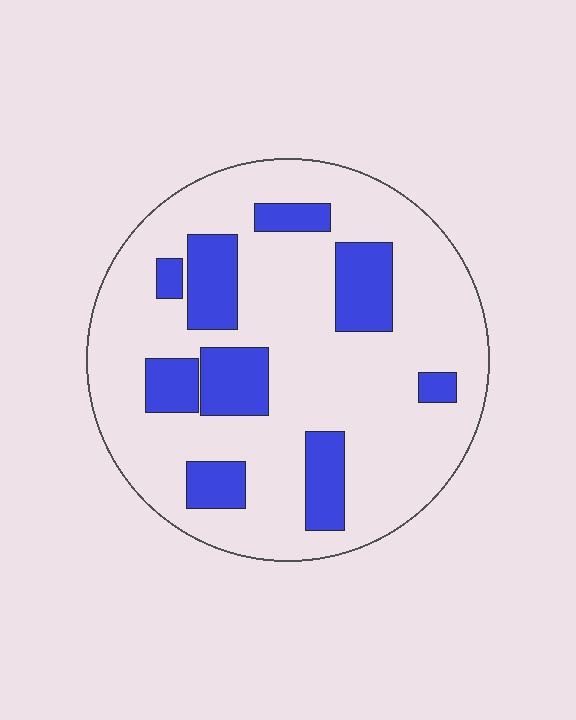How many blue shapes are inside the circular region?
9.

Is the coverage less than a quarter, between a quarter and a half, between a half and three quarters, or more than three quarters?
Less than a quarter.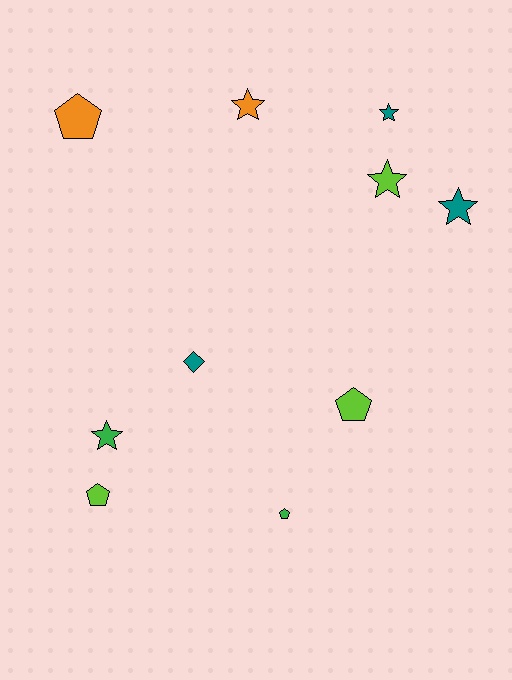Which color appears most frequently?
Lime, with 3 objects.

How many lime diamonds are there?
There are no lime diamonds.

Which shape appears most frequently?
Star, with 5 objects.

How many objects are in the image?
There are 10 objects.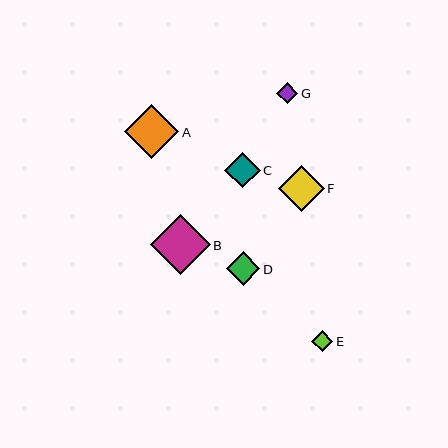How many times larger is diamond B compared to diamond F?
Diamond B is approximately 1.3 times the size of diamond F.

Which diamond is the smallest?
Diamond E is the smallest with a size of approximately 21 pixels.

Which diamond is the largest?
Diamond B is the largest with a size of approximately 59 pixels.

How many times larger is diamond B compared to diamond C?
Diamond B is approximately 1.7 times the size of diamond C.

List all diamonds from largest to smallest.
From largest to smallest: B, A, F, C, D, G, E.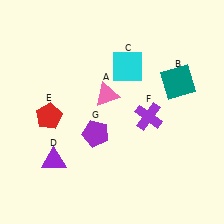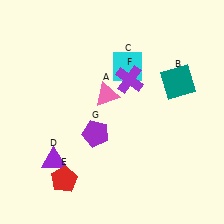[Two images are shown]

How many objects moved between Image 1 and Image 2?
2 objects moved between the two images.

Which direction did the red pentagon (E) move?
The red pentagon (E) moved down.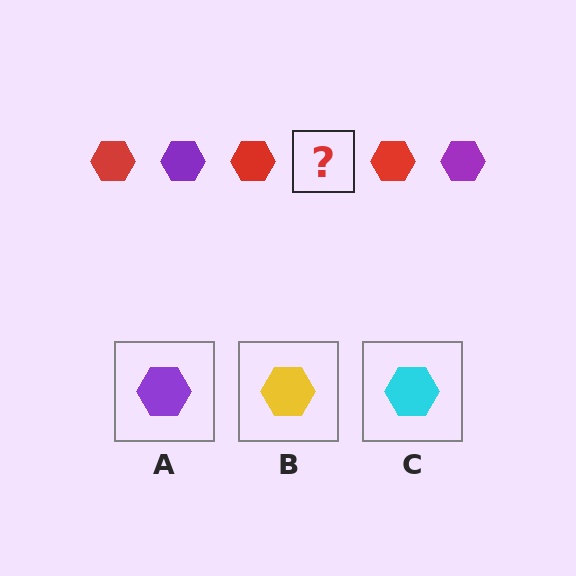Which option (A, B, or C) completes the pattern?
A.